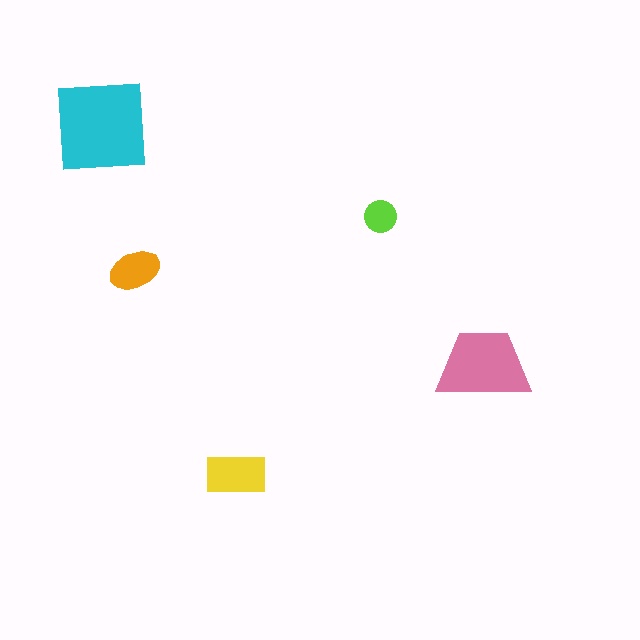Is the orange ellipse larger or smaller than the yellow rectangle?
Smaller.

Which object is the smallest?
The lime circle.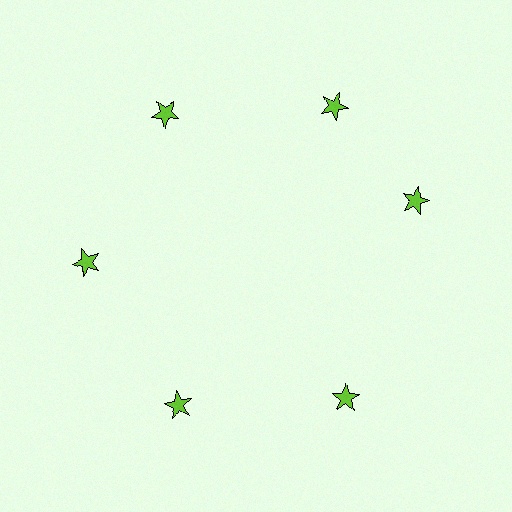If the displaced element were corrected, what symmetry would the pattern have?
It would have 6-fold rotational symmetry — the pattern would map onto itself every 60 degrees.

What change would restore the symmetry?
The symmetry would be restored by rotating it back into even spacing with its neighbors so that all 6 stars sit at equal angles and equal distance from the center.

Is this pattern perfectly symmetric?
No. The 6 lime stars are arranged in a ring, but one element near the 3 o'clock position is rotated out of alignment along the ring, breaking the 6-fold rotational symmetry.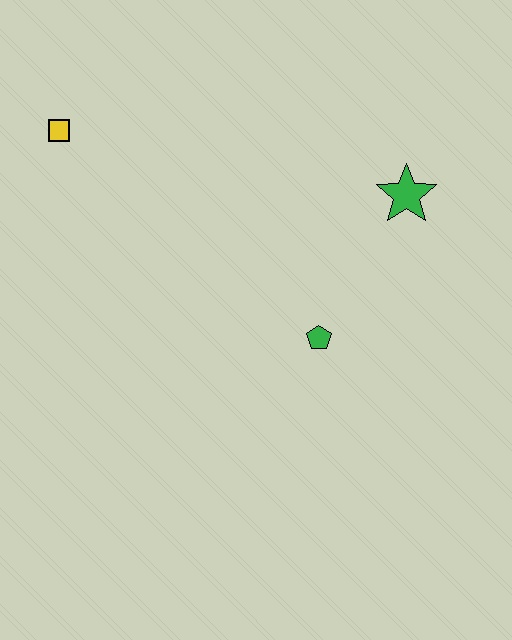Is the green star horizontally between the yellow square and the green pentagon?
No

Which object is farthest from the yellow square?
The green star is farthest from the yellow square.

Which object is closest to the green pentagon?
The green star is closest to the green pentagon.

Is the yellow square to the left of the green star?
Yes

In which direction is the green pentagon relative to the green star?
The green pentagon is below the green star.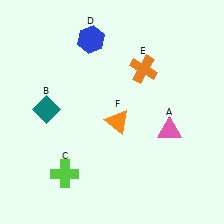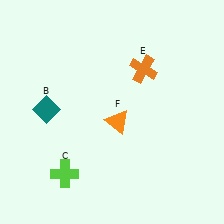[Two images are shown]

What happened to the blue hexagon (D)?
The blue hexagon (D) was removed in Image 2. It was in the top-left area of Image 1.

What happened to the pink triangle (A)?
The pink triangle (A) was removed in Image 2. It was in the bottom-right area of Image 1.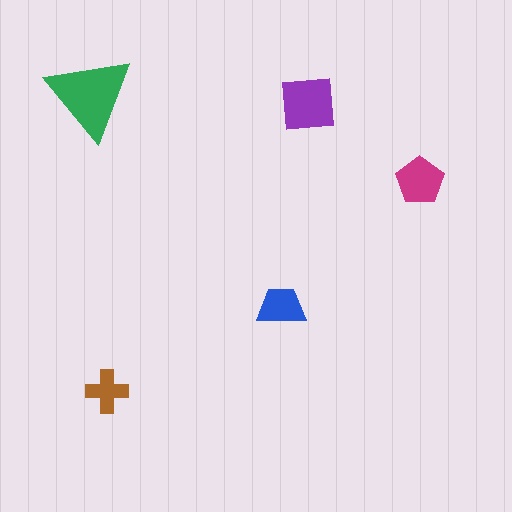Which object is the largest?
The green triangle.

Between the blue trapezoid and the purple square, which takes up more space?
The purple square.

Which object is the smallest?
The brown cross.